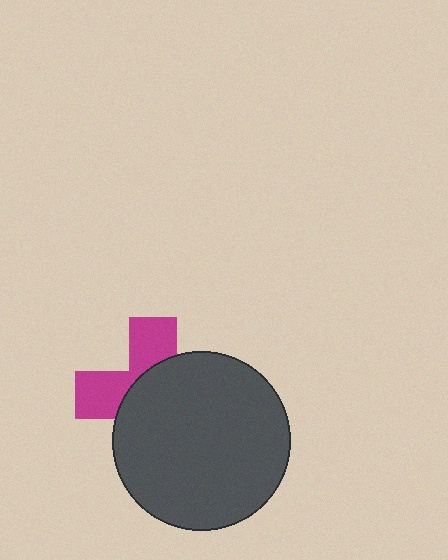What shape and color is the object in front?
The object in front is a dark gray circle.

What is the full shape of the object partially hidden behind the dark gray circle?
The partially hidden object is a magenta cross.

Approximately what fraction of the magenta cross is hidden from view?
Roughly 63% of the magenta cross is hidden behind the dark gray circle.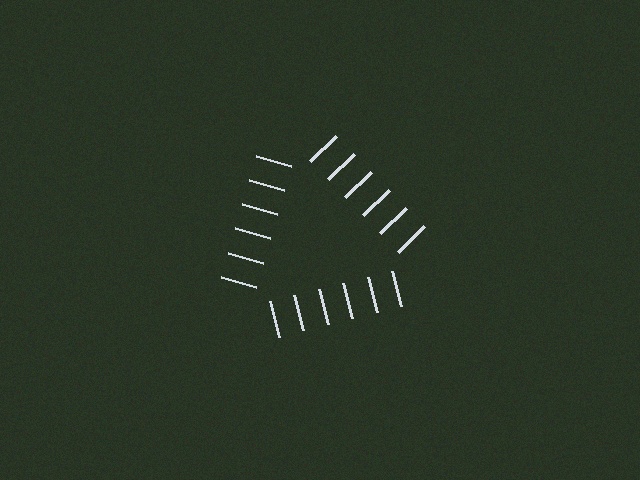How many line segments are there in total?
18 — 6 along each of the 3 edges.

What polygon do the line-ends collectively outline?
An illusory triangle — the line segments terminate on its edges but no continuous stroke is drawn.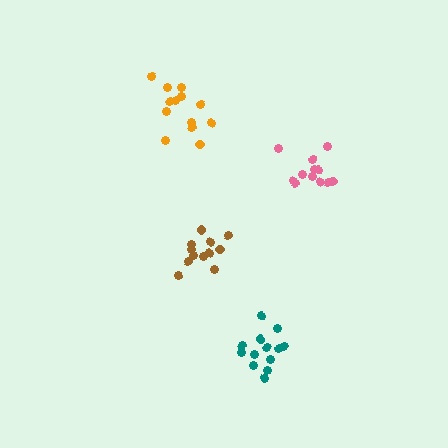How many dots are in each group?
Group 1: 12 dots, Group 2: 13 dots, Group 3: 13 dots, Group 4: 12 dots (50 total).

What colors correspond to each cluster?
The clusters are colored: pink, orange, teal, brown.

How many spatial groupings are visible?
There are 4 spatial groupings.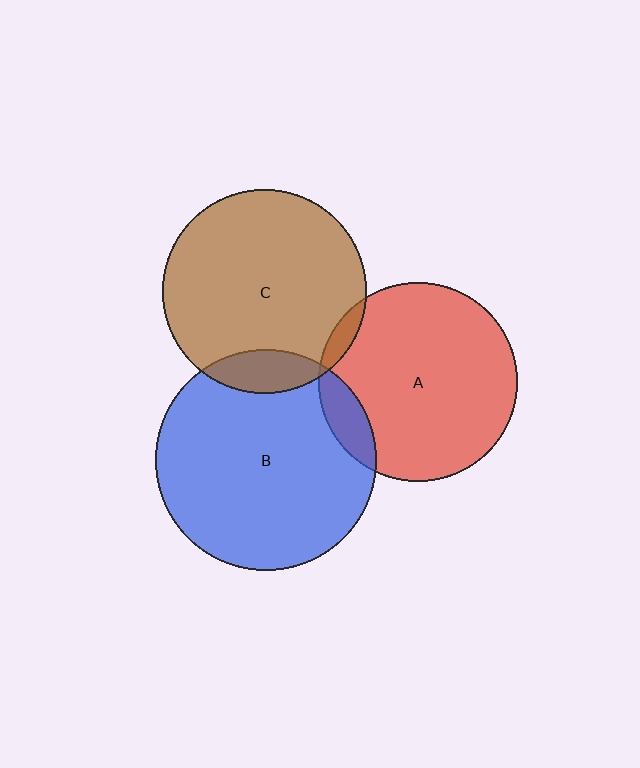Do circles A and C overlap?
Yes.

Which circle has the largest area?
Circle B (blue).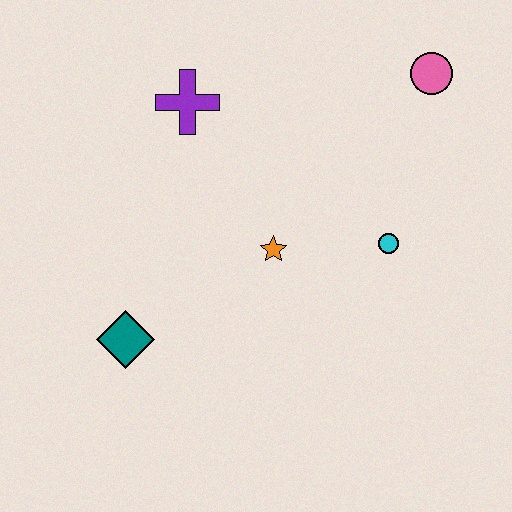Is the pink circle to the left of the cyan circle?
No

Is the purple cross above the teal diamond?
Yes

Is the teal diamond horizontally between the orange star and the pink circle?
No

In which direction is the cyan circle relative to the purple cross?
The cyan circle is to the right of the purple cross.